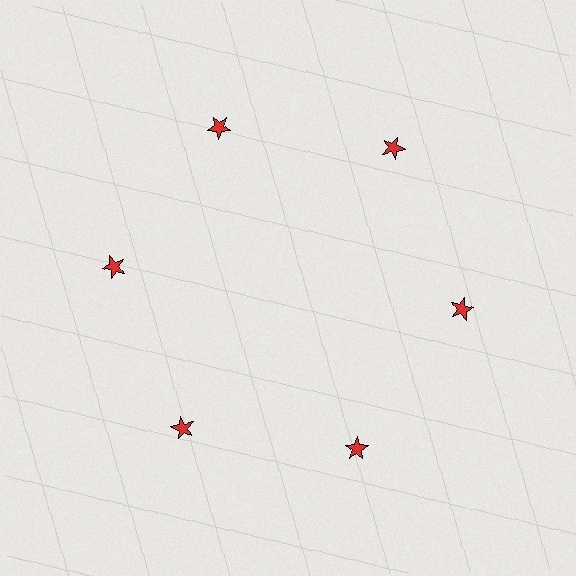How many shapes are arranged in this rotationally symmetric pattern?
There are 6 shapes, arranged in 6 groups of 1.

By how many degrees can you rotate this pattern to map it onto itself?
The pattern maps onto itself every 60 degrees of rotation.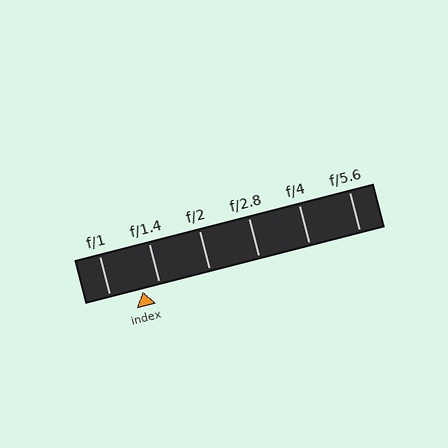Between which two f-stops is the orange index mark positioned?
The index mark is between f/1 and f/1.4.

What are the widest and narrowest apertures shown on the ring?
The widest aperture shown is f/1 and the narrowest is f/5.6.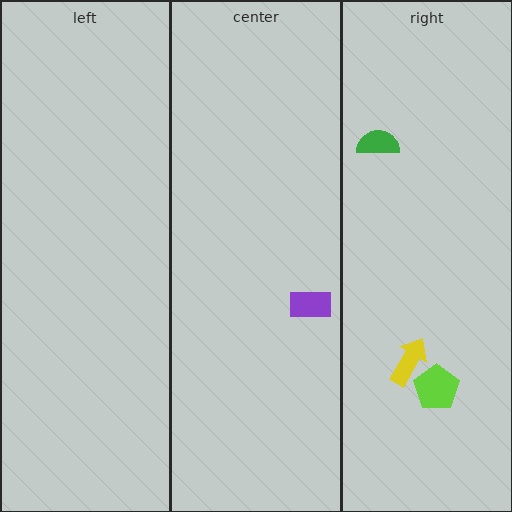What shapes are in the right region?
The green semicircle, the yellow arrow, the lime pentagon.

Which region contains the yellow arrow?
The right region.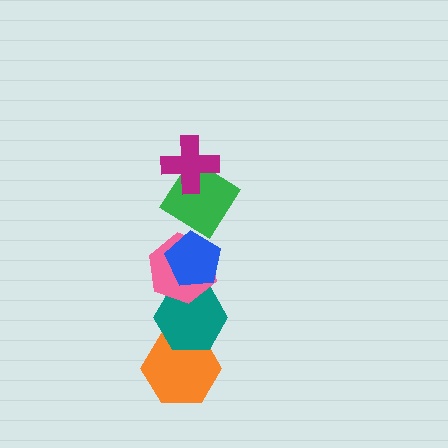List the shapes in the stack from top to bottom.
From top to bottom: the magenta cross, the green diamond, the blue pentagon, the pink hexagon, the teal hexagon, the orange hexagon.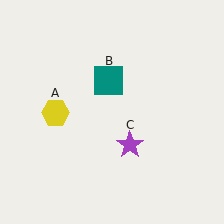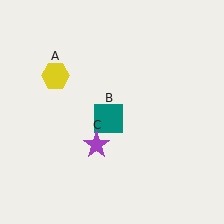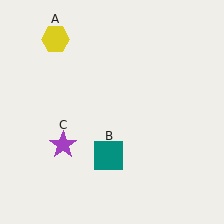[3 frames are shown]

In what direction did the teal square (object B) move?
The teal square (object B) moved down.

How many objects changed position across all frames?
3 objects changed position: yellow hexagon (object A), teal square (object B), purple star (object C).